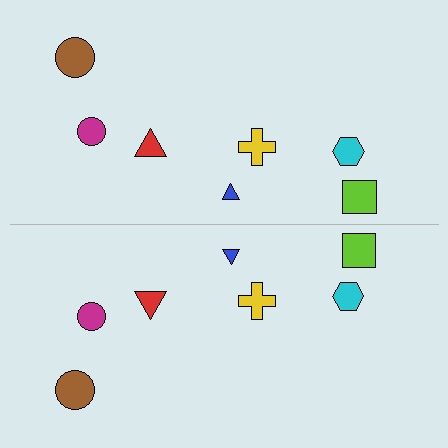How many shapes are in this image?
There are 14 shapes in this image.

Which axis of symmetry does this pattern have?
The pattern has a horizontal axis of symmetry running through the center of the image.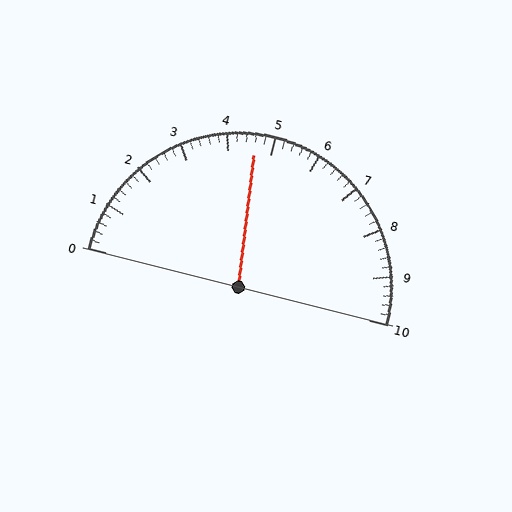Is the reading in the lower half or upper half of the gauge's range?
The reading is in the lower half of the range (0 to 10).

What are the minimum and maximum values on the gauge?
The gauge ranges from 0 to 10.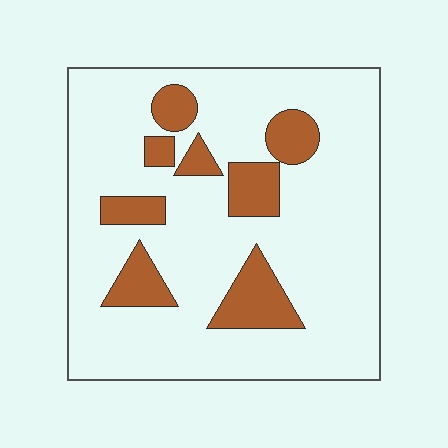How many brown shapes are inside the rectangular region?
8.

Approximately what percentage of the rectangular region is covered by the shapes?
Approximately 20%.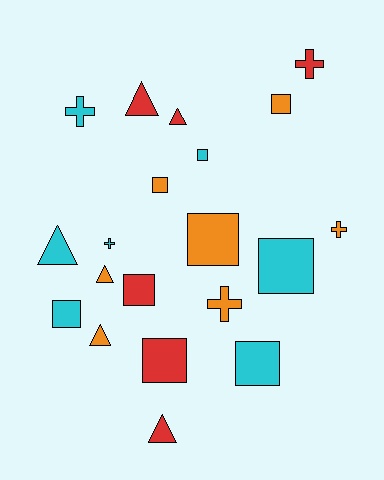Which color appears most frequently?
Cyan, with 7 objects.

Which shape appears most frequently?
Square, with 9 objects.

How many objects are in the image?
There are 20 objects.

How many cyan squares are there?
There are 4 cyan squares.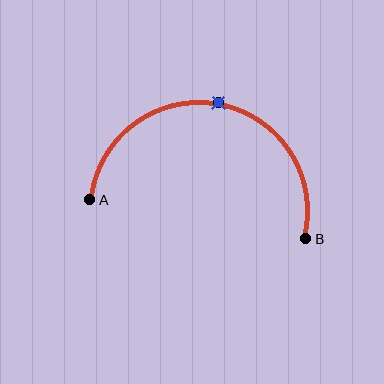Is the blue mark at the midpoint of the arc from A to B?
Yes. The blue mark lies on the arc at equal arc-length from both A and B — it is the arc midpoint.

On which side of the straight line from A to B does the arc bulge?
The arc bulges above the straight line connecting A and B.